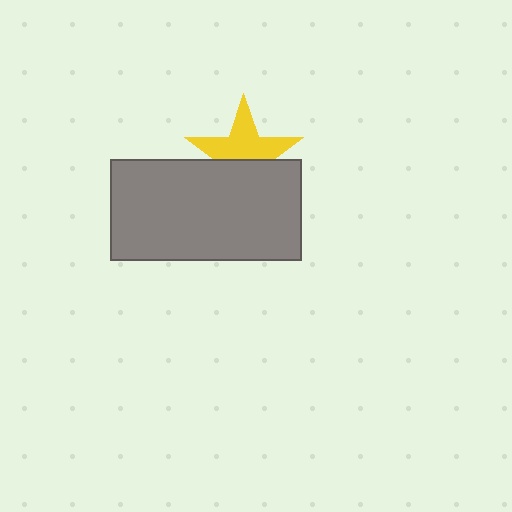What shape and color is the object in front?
The object in front is a gray rectangle.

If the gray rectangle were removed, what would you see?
You would see the complete yellow star.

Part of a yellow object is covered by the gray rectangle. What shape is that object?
It is a star.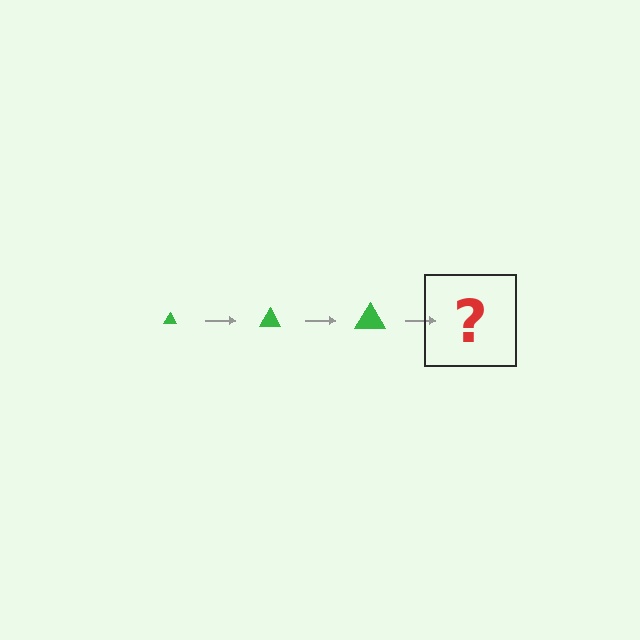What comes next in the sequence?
The next element should be a green triangle, larger than the previous one.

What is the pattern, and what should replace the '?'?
The pattern is that the triangle gets progressively larger each step. The '?' should be a green triangle, larger than the previous one.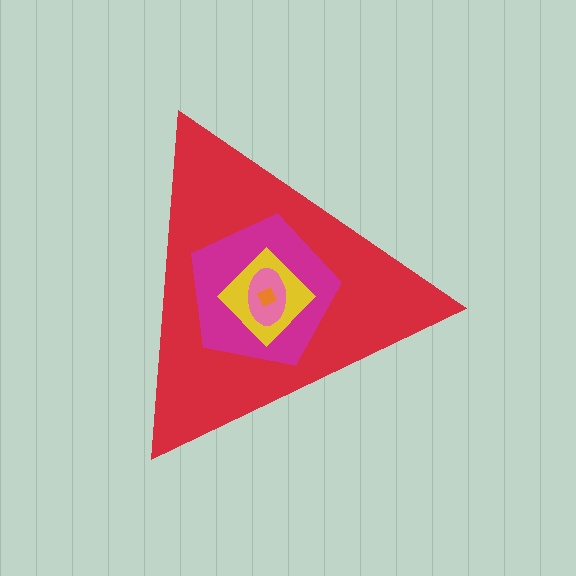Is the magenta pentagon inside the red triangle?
Yes.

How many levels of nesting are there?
5.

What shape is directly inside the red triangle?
The magenta pentagon.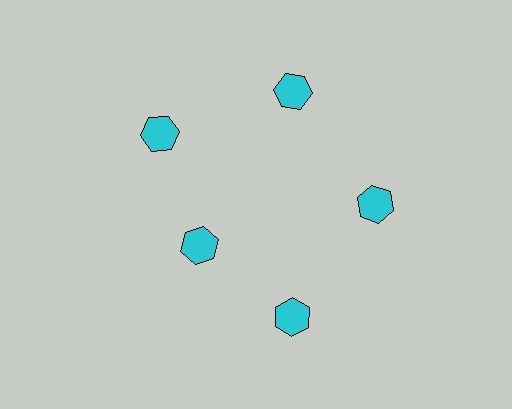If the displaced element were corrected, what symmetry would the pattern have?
It would have 5-fold rotational symmetry — the pattern would map onto itself every 72 degrees.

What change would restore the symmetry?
The symmetry would be restored by moving it outward, back onto the ring so that all 5 hexagons sit at equal angles and equal distance from the center.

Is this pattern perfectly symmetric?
No. The 5 cyan hexagons are arranged in a ring, but one element near the 8 o'clock position is pulled inward toward the center, breaking the 5-fold rotational symmetry.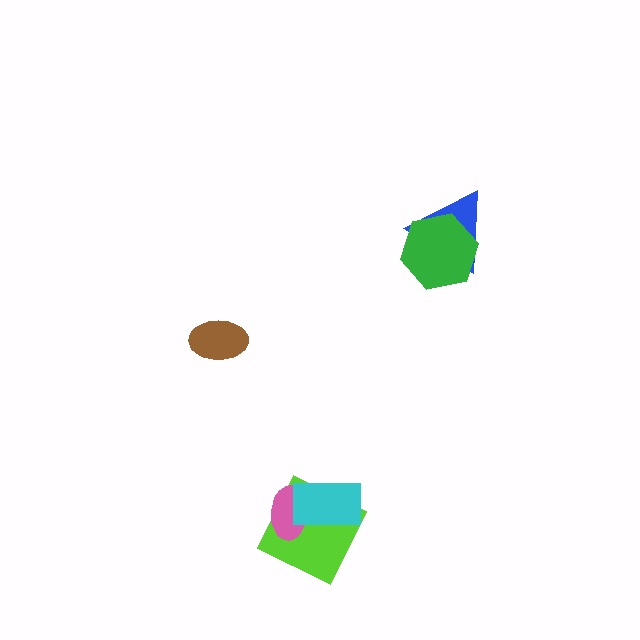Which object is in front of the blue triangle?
The green hexagon is in front of the blue triangle.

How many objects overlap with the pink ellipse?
2 objects overlap with the pink ellipse.